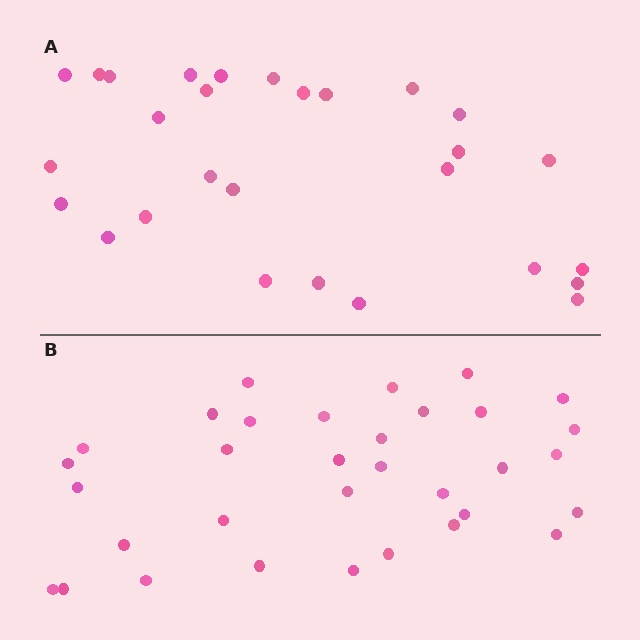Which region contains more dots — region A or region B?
Region B (the bottom region) has more dots.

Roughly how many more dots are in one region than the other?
Region B has about 5 more dots than region A.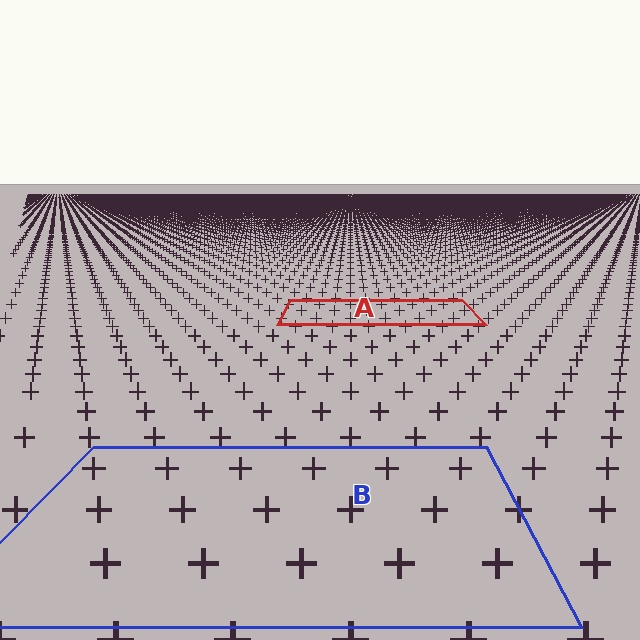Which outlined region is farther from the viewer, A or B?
Region A is farther from the viewer — the texture elements inside it appear smaller and more densely packed.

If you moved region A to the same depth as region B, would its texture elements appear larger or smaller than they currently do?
They would appear larger. At a closer depth, the same texture elements are projected at a bigger on-screen size.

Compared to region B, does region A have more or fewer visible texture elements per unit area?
Region A has more texture elements per unit area — they are packed more densely because it is farther away.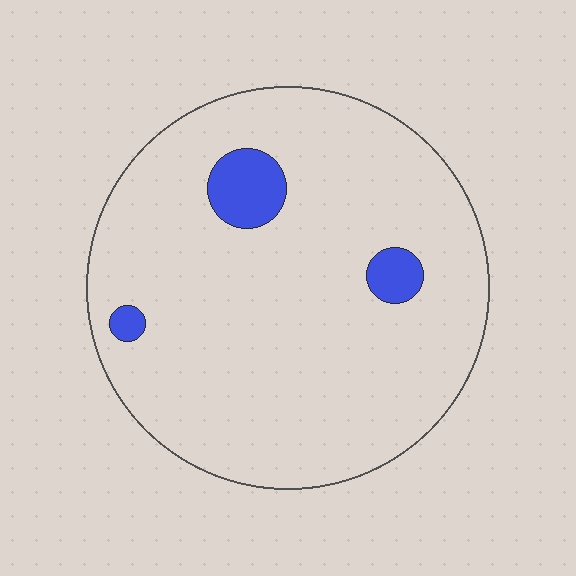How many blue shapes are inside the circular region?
3.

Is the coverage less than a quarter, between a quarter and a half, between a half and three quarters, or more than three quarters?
Less than a quarter.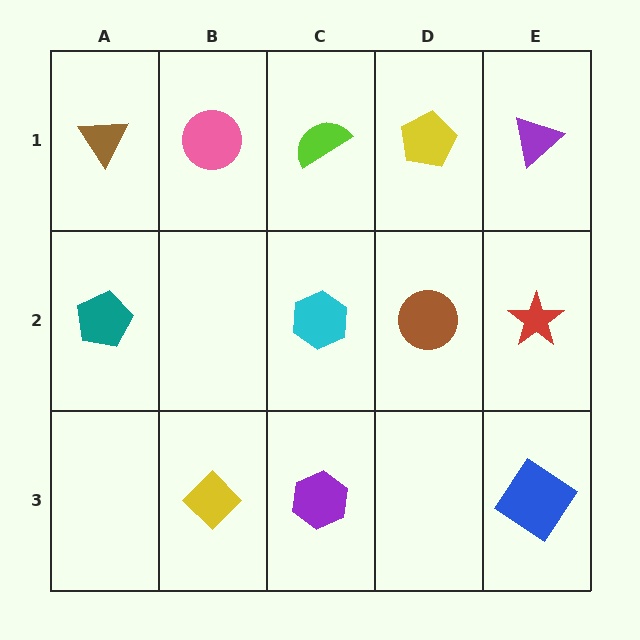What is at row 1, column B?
A pink circle.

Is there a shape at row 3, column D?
No, that cell is empty.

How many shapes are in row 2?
4 shapes.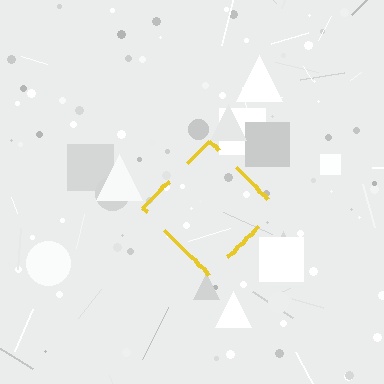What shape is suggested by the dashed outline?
The dashed outline suggests a diamond.